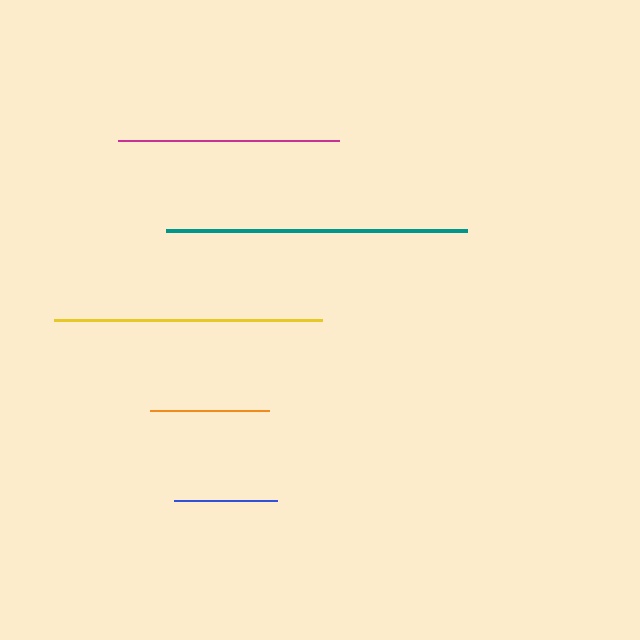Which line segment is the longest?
The teal line is the longest at approximately 301 pixels.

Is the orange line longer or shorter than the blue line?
The orange line is longer than the blue line.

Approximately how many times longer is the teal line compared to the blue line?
The teal line is approximately 2.9 times the length of the blue line.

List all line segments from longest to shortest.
From longest to shortest: teal, yellow, magenta, orange, blue.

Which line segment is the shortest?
The blue line is the shortest at approximately 103 pixels.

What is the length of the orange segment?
The orange segment is approximately 118 pixels long.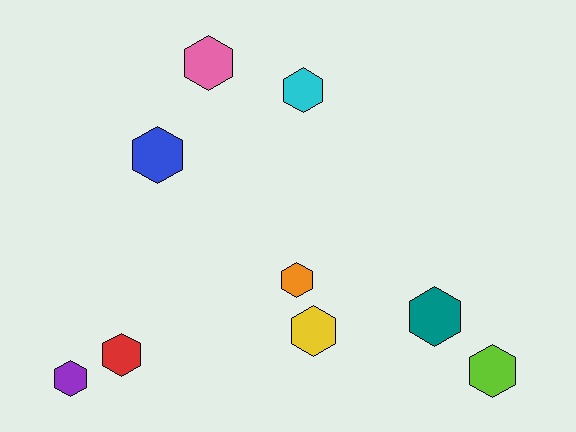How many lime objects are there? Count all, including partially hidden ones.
There is 1 lime object.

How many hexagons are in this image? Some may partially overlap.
There are 9 hexagons.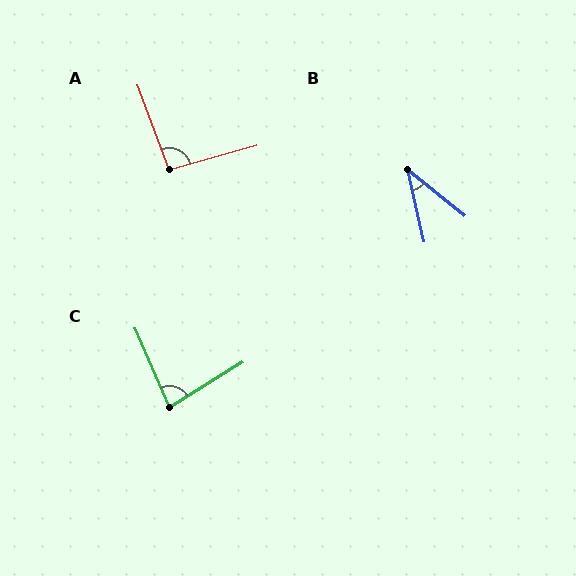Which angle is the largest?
A, at approximately 95 degrees.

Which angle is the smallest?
B, at approximately 38 degrees.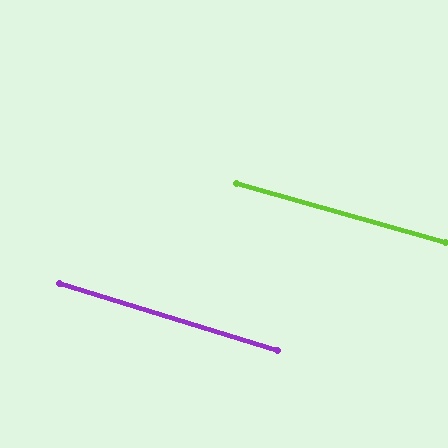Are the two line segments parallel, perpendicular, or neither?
Parallel — their directions differ by only 1.5°.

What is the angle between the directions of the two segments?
Approximately 2 degrees.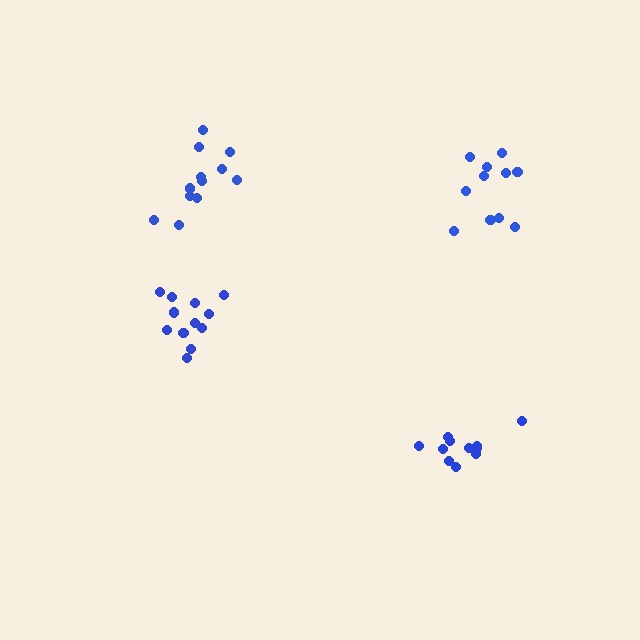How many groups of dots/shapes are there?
There are 4 groups.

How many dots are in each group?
Group 1: 11 dots, Group 2: 11 dots, Group 3: 12 dots, Group 4: 12 dots (46 total).